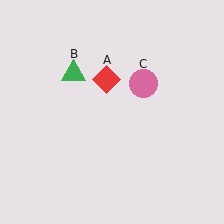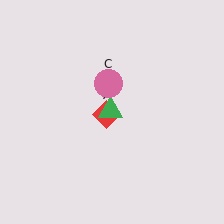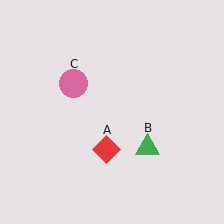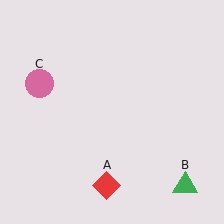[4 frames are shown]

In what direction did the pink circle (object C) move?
The pink circle (object C) moved left.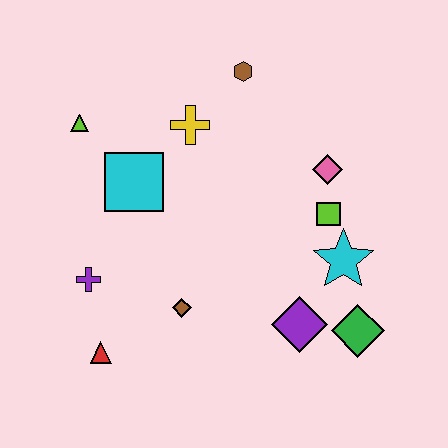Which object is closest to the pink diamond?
The lime square is closest to the pink diamond.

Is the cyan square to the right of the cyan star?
No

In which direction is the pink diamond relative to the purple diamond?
The pink diamond is above the purple diamond.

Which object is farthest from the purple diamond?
The lime triangle is farthest from the purple diamond.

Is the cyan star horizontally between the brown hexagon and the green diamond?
Yes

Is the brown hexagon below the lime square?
No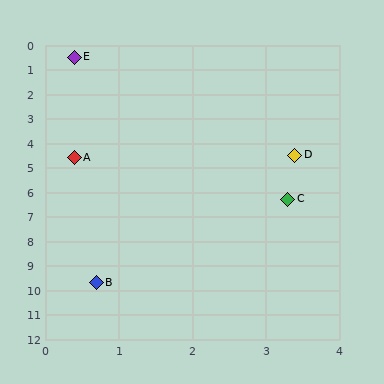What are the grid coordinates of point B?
Point B is at approximately (0.7, 9.7).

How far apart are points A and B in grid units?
Points A and B are about 5.1 grid units apart.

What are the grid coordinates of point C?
Point C is at approximately (3.3, 6.3).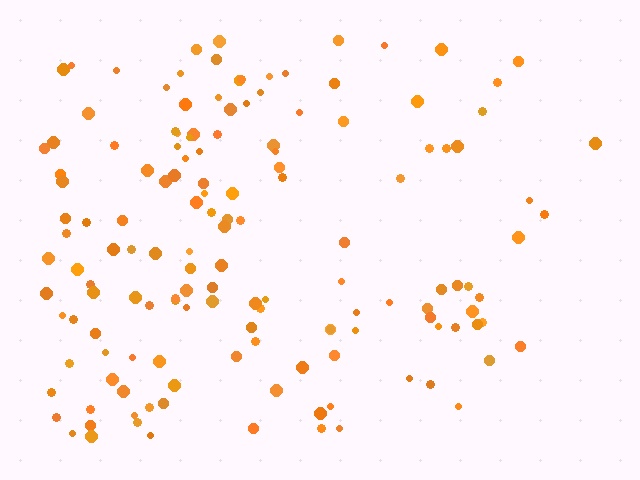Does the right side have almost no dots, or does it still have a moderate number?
Still a moderate number, just noticeably fewer than the left.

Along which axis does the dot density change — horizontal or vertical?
Horizontal.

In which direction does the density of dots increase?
From right to left, with the left side densest.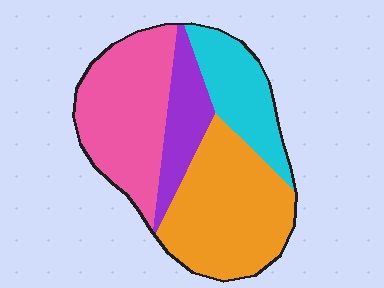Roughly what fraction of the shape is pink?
Pink covers 32% of the shape.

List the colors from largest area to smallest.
From largest to smallest: orange, pink, cyan, purple.